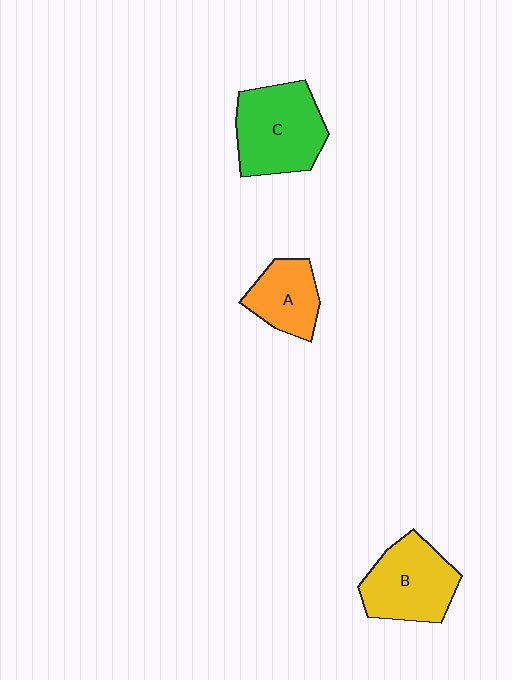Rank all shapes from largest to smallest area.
From largest to smallest: C (green), B (yellow), A (orange).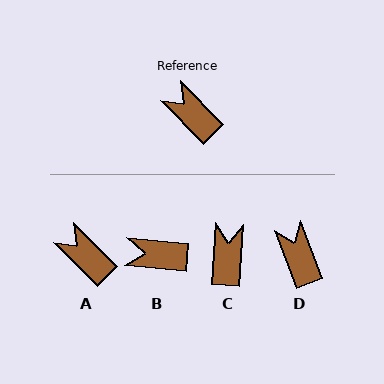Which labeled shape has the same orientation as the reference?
A.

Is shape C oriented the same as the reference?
No, it is off by about 47 degrees.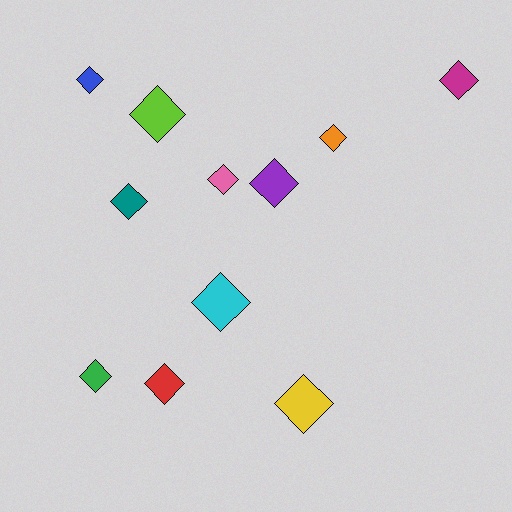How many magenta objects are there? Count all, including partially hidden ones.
There is 1 magenta object.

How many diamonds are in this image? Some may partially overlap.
There are 11 diamonds.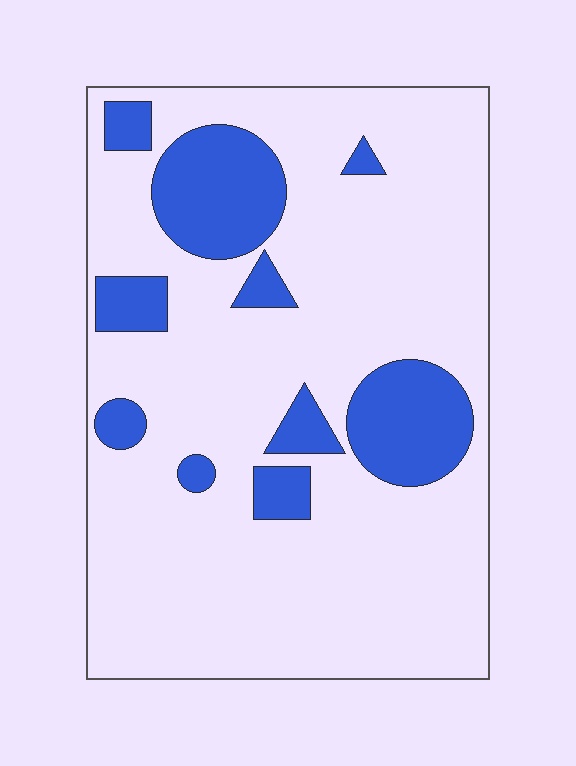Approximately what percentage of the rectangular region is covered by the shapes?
Approximately 20%.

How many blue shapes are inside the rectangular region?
10.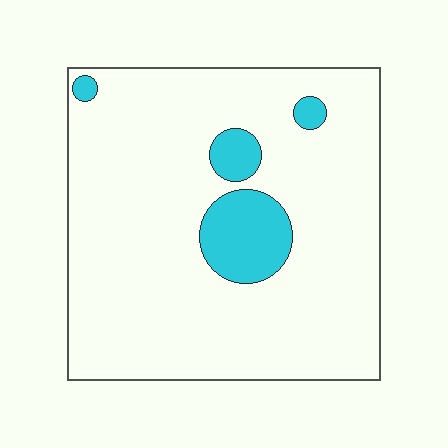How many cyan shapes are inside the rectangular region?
4.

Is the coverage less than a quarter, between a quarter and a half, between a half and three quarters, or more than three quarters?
Less than a quarter.